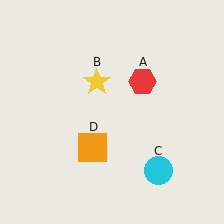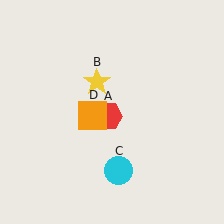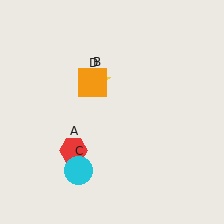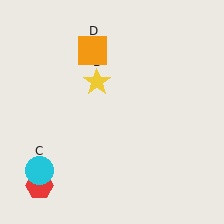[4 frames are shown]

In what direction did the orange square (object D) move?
The orange square (object D) moved up.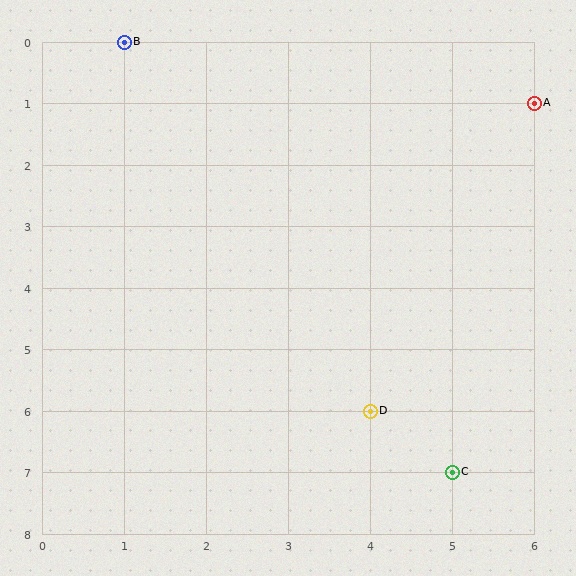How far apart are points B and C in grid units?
Points B and C are 4 columns and 7 rows apart (about 8.1 grid units diagonally).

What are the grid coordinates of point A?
Point A is at grid coordinates (6, 1).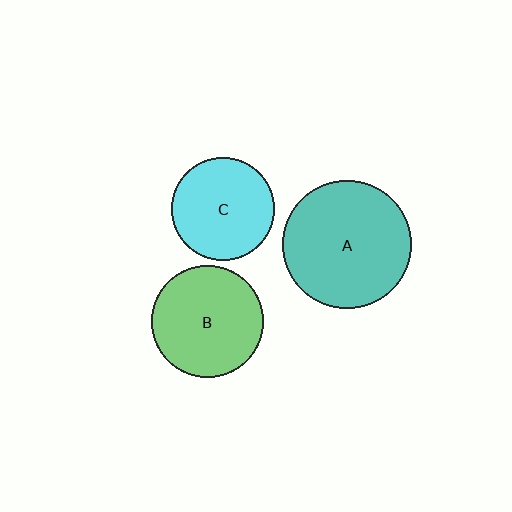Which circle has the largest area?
Circle A (teal).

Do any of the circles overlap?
No, none of the circles overlap.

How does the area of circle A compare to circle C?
Approximately 1.6 times.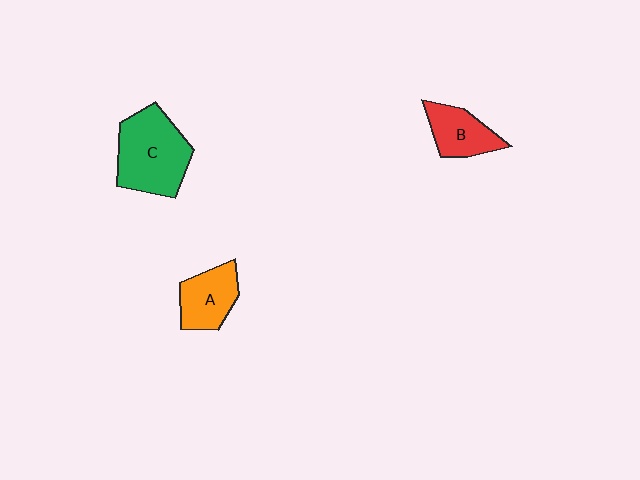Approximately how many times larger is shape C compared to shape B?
Approximately 1.8 times.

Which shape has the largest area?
Shape C (green).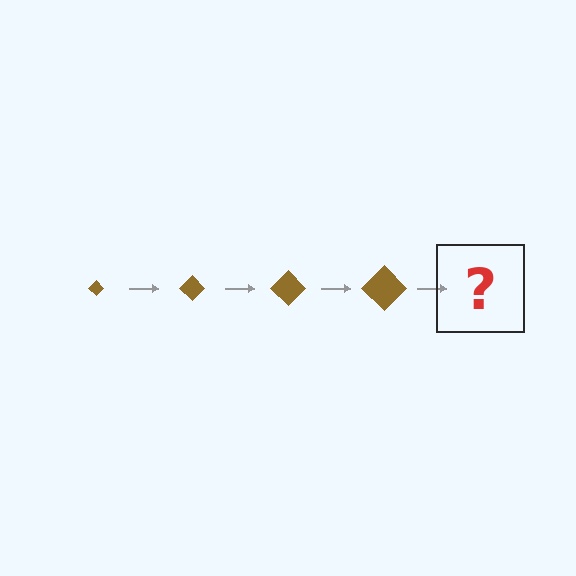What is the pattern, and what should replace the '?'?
The pattern is that the diamond gets progressively larger each step. The '?' should be a brown diamond, larger than the previous one.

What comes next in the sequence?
The next element should be a brown diamond, larger than the previous one.